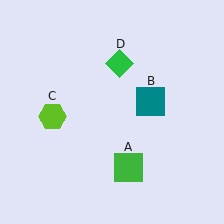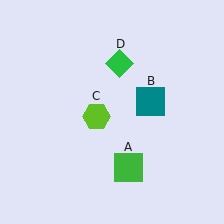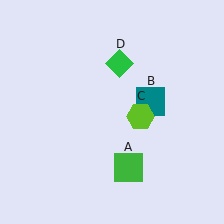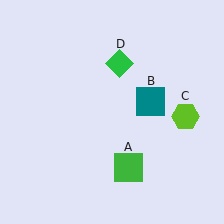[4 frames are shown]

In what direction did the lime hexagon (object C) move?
The lime hexagon (object C) moved right.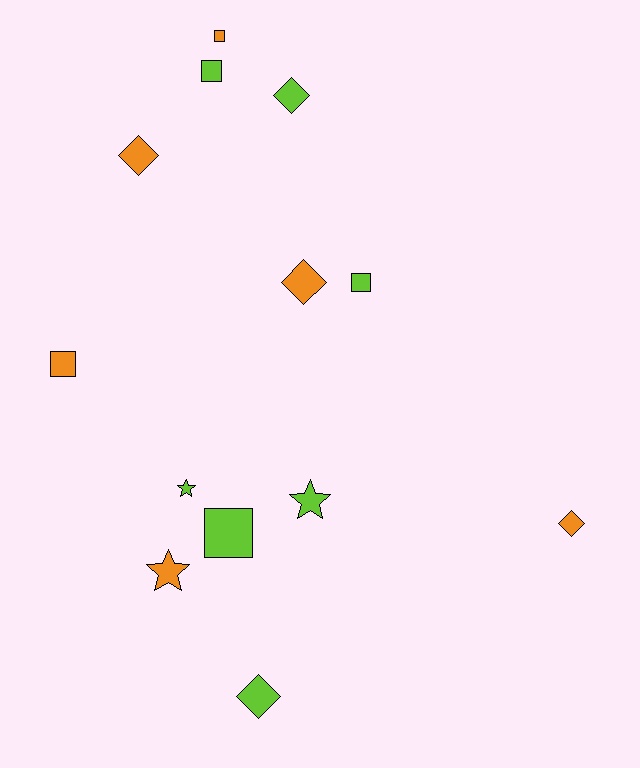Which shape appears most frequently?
Diamond, with 5 objects.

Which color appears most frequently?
Lime, with 7 objects.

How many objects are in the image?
There are 13 objects.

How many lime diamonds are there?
There are 2 lime diamonds.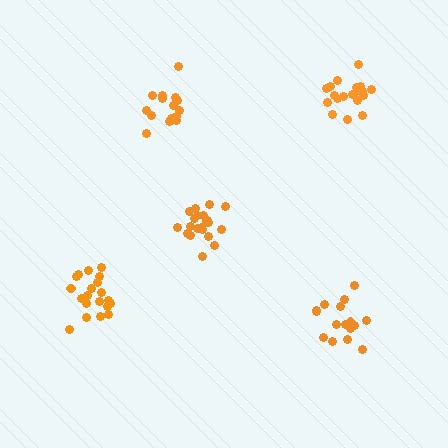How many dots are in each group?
Group 1: 16 dots, Group 2: 21 dots, Group 3: 20 dots, Group 4: 15 dots, Group 5: 19 dots (91 total).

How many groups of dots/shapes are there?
There are 5 groups.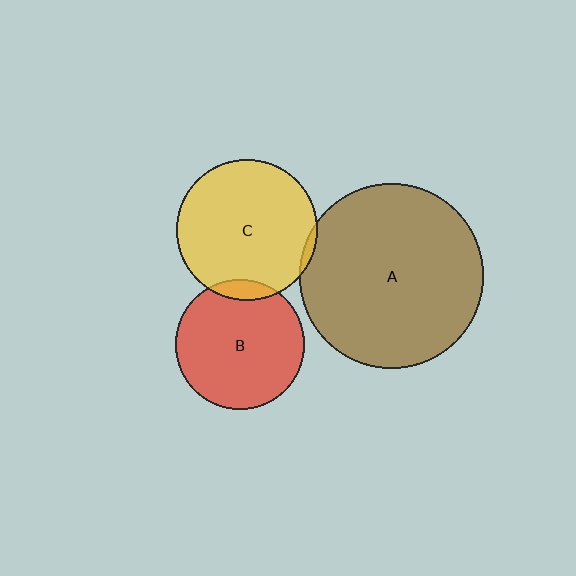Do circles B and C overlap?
Yes.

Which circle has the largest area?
Circle A (brown).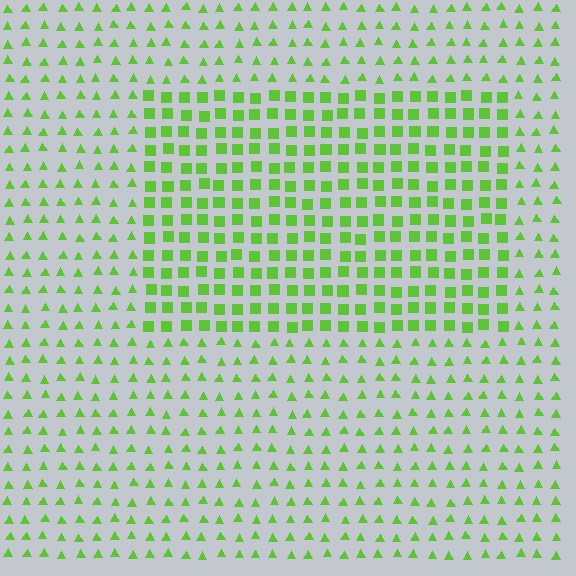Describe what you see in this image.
The image is filled with small lime elements arranged in a uniform grid. A rectangle-shaped region contains squares, while the surrounding area contains triangles. The boundary is defined purely by the change in element shape.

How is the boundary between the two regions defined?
The boundary is defined by a change in element shape: squares inside vs. triangles outside. All elements share the same color and spacing.